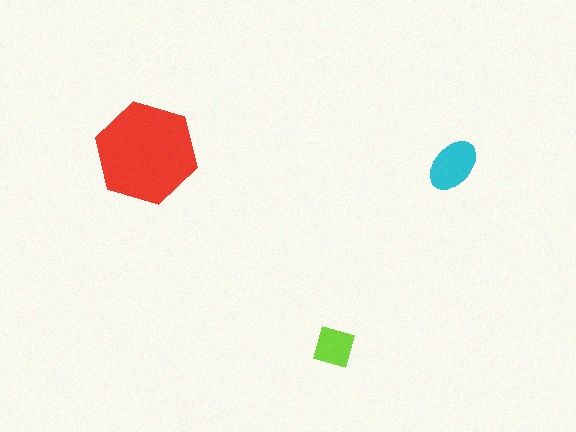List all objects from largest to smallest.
The red hexagon, the cyan ellipse, the lime diamond.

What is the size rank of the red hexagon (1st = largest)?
1st.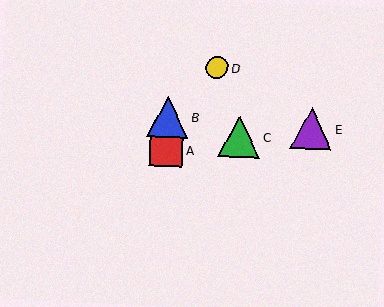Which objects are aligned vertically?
Objects A, B are aligned vertically.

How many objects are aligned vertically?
2 objects (A, B) are aligned vertically.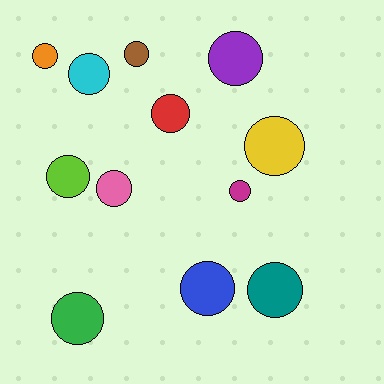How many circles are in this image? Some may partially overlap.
There are 12 circles.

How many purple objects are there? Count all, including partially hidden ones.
There is 1 purple object.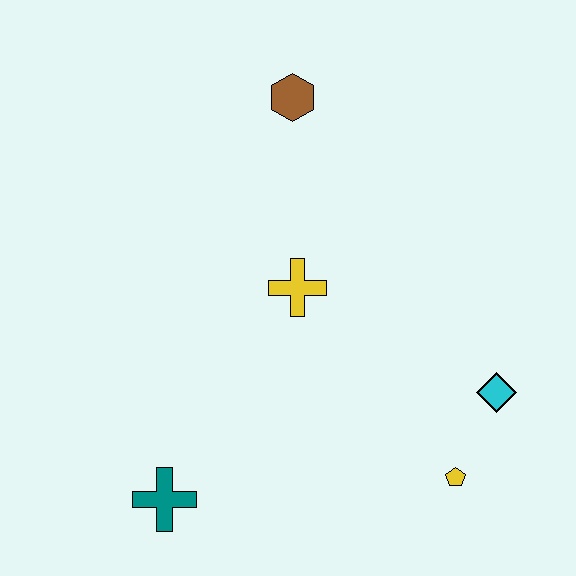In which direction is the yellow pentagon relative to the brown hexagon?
The yellow pentagon is below the brown hexagon.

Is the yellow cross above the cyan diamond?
Yes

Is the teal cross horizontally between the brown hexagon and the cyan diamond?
No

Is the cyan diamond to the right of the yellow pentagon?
Yes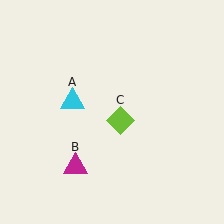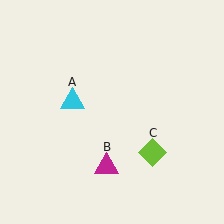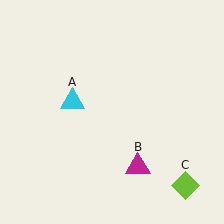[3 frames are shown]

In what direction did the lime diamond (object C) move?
The lime diamond (object C) moved down and to the right.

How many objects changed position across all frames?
2 objects changed position: magenta triangle (object B), lime diamond (object C).